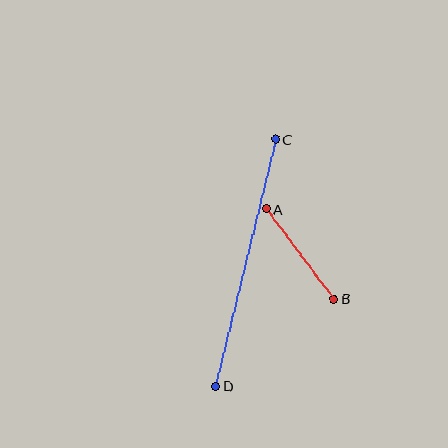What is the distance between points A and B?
The distance is approximately 113 pixels.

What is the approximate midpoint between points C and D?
The midpoint is at approximately (246, 262) pixels.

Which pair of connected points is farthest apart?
Points C and D are farthest apart.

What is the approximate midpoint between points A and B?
The midpoint is at approximately (300, 254) pixels.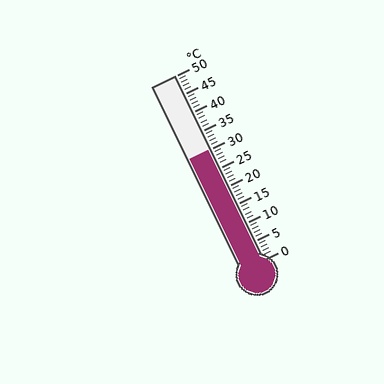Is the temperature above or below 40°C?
The temperature is below 40°C.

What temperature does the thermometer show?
The thermometer shows approximately 30°C.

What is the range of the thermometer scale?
The thermometer scale ranges from 0°C to 50°C.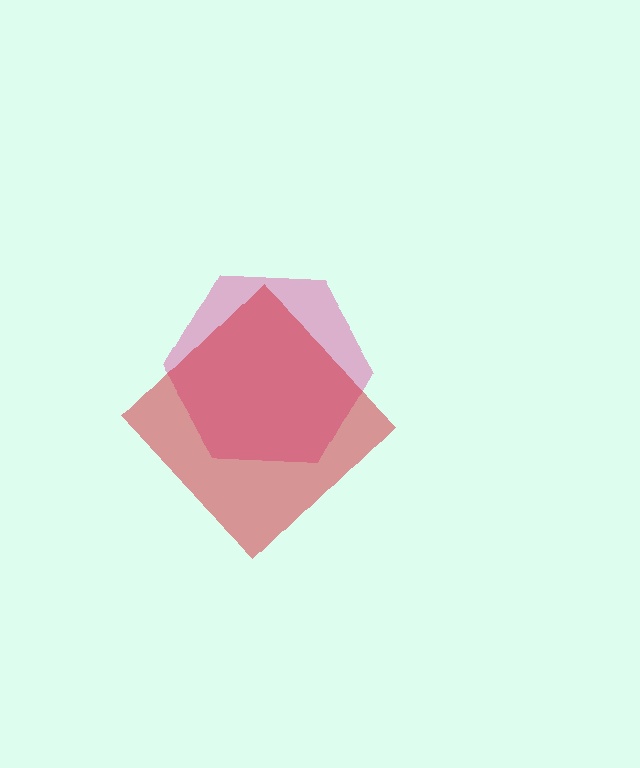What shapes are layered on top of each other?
The layered shapes are: a pink hexagon, a red diamond.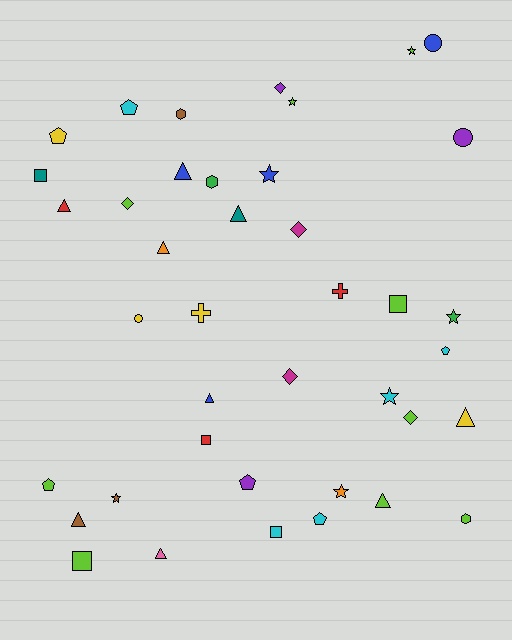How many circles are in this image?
There are 3 circles.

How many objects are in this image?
There are 40 objects.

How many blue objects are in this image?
There are 4 blue objects.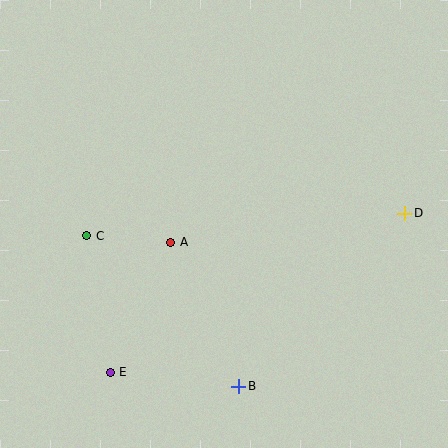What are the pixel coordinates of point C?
Point C is at (86, 236).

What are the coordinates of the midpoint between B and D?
The midpoint between B and D is at (322, 300).